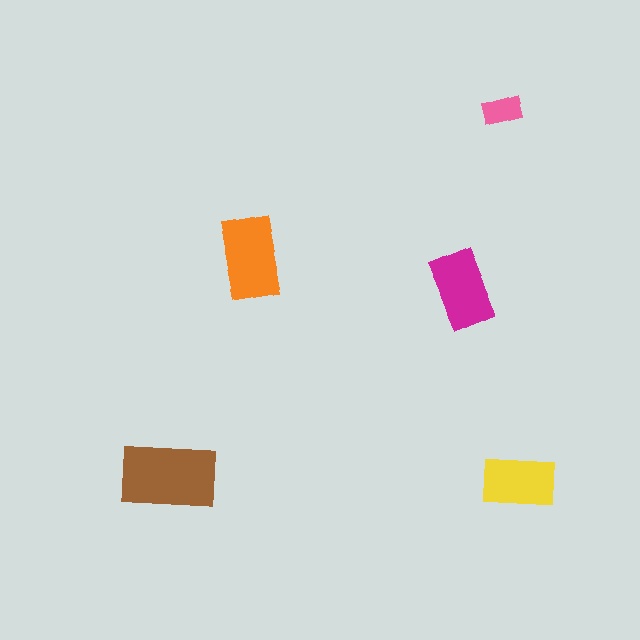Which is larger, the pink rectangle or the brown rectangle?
The brown one.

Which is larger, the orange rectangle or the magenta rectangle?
The orange one.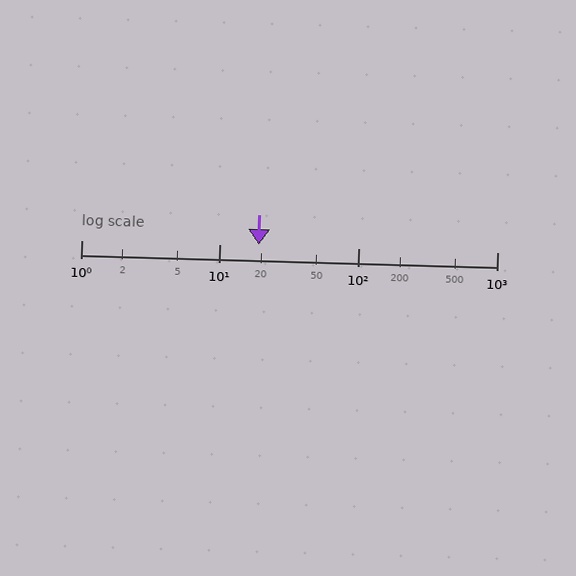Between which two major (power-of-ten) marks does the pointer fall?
The pointer is between 10 and 100.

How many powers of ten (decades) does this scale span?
The scale spans 3 decades, from 1 to 1000.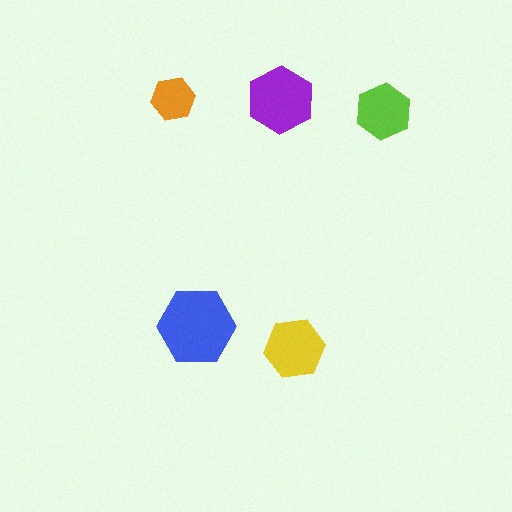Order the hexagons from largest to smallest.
the blue one, the purple one, the yellow one, the lime one, the orange one.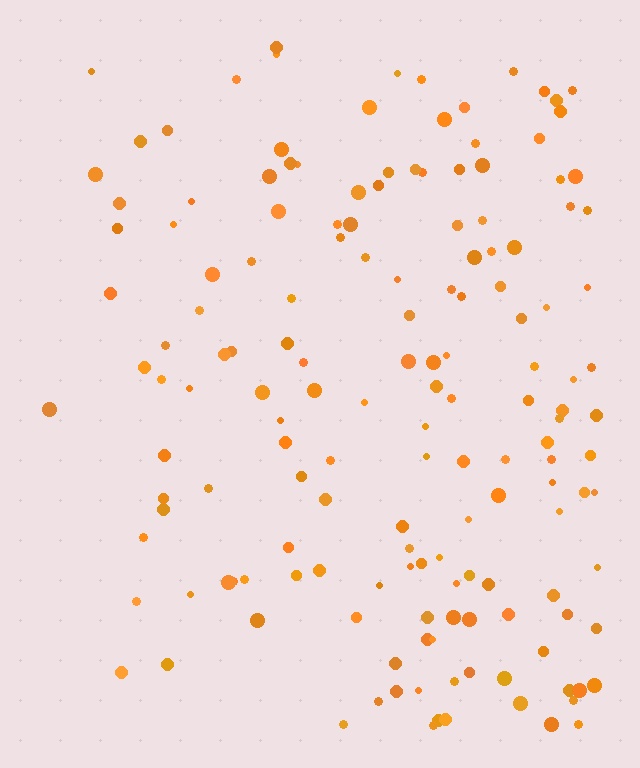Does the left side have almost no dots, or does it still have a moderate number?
Still a moderate number, just noticeably fewer than the right.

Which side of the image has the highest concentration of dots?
The right.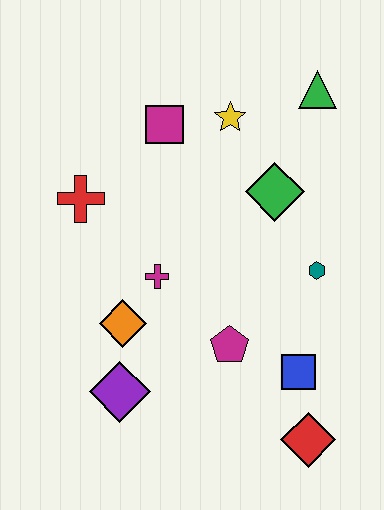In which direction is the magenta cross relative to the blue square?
The magenta cross is to the left of the blue square.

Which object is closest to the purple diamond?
The orange diamond is closest to the purple diamond.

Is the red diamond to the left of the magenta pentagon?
No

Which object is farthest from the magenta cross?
The green triangle is farthest from the magenta cross.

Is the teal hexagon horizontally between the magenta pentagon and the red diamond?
No